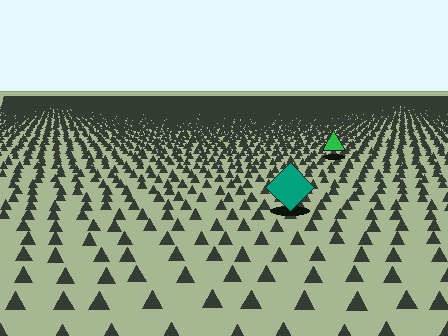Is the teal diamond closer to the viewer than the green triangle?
Yes. The teal diamond is closer — you can tell from the texture gradient: the ground texture is coarser near it.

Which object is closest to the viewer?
The teal diamond is closest. The texture marks near it are larger and more spread out.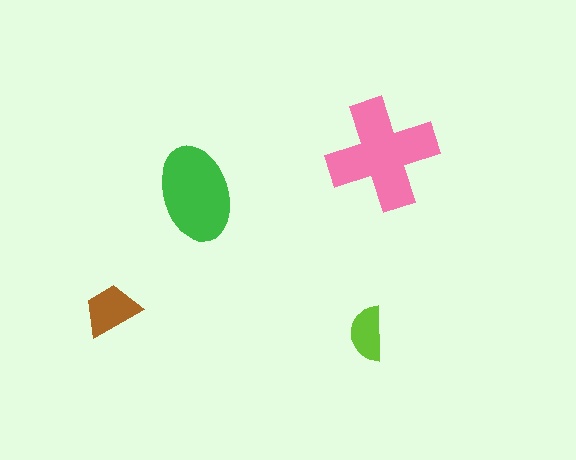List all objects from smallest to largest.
The lime semicircle, the brown trapezoid, the green ellipse, the pink cross.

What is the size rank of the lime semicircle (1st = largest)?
4th.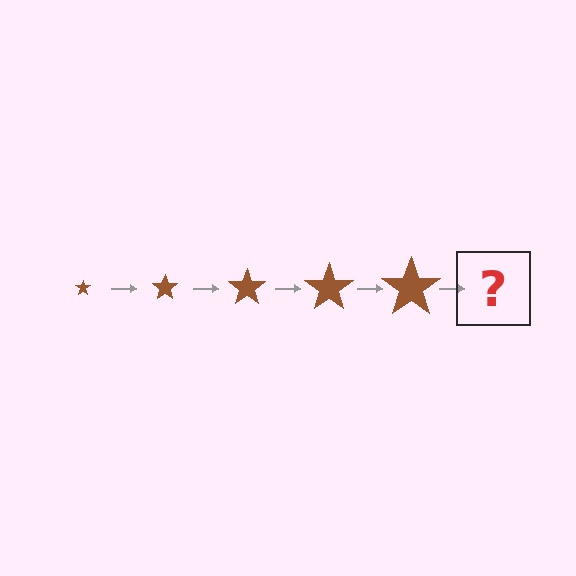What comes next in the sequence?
The next element should be a brown star, larger than the previous one.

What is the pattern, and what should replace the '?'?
The pattern is that the star gets progressively larger each step. The '?' should be a brown star, larger than the previous one.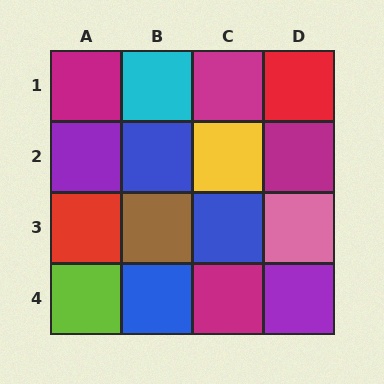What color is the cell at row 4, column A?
Lime.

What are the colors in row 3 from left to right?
Red, brown, blue, pink.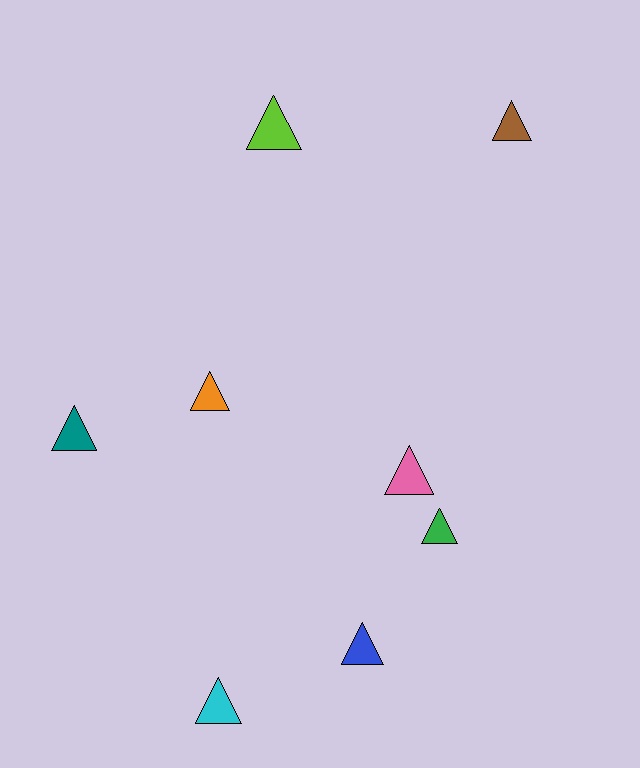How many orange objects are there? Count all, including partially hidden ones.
There is 1 orange object.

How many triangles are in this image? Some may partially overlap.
There are 8 triangles.